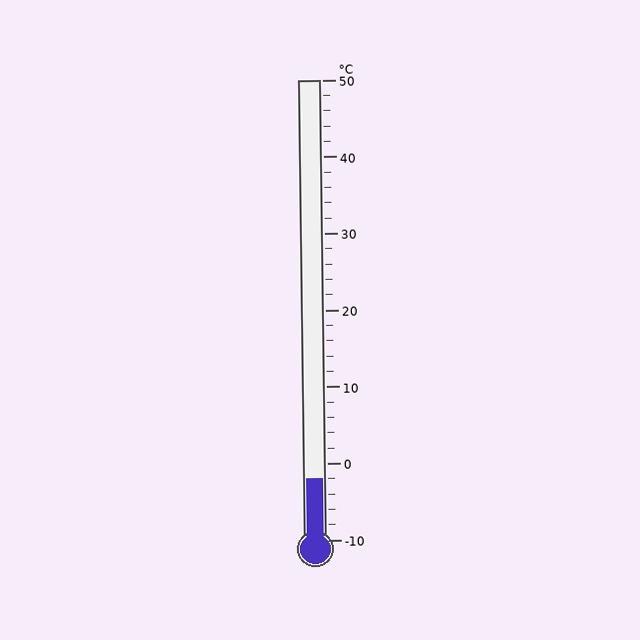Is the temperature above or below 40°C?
The temperature is below 40°C.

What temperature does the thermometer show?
The thermometer shows approximately -2°C.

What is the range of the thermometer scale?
The thermometer scale ranges from -10°C to 50°C.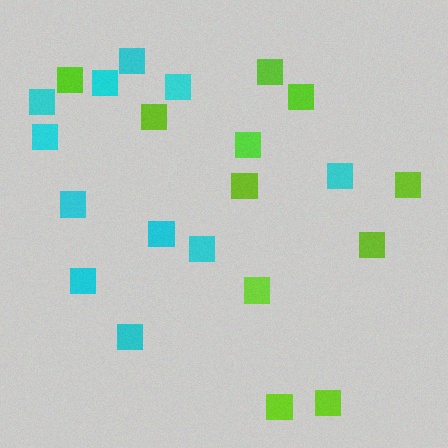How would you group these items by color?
There are 2 groups: one group of cyan squares (11) and one group of lime squares (11).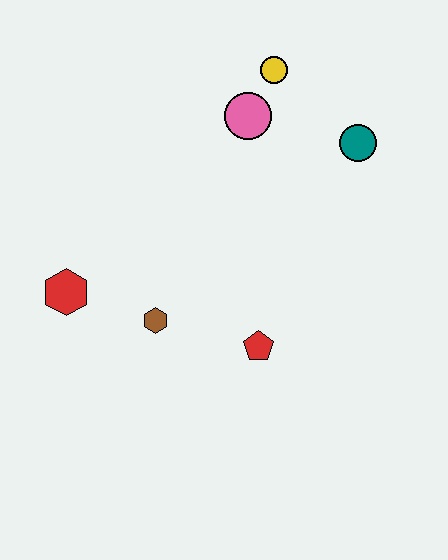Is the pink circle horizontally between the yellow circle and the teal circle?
No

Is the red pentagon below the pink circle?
Yes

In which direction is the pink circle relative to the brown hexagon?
The pink circle is above the brown hexagon.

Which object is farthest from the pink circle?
The red hexagon is farthest from the pink circle.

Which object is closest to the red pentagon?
The brown hexagon is closest to the red pentagon.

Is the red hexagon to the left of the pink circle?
Yes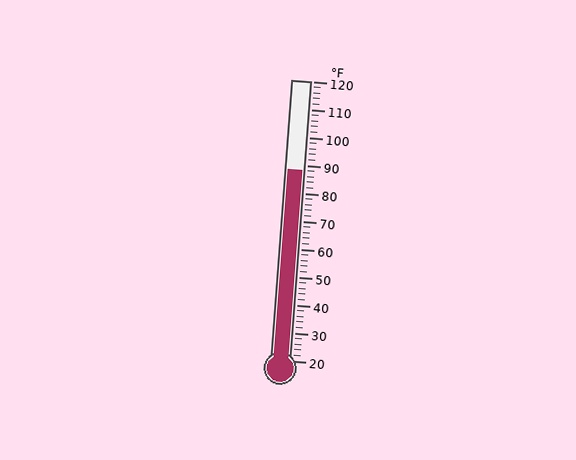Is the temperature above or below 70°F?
The temperature is above 70°F.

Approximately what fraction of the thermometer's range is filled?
The thermometer is filled to approximately 70% of its range.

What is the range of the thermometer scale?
The thermometer scale ranges from 20°F to 120°F.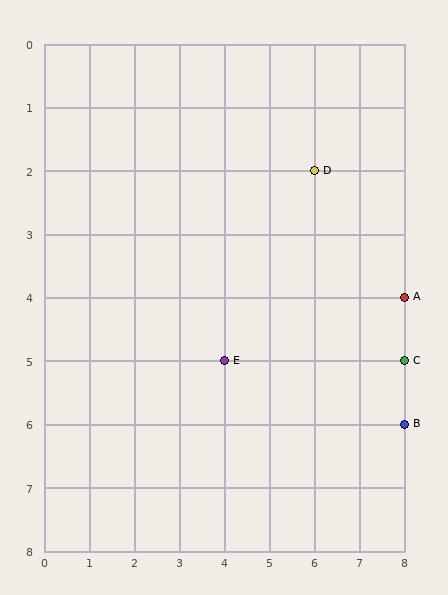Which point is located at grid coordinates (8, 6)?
Point B is at (8, 6).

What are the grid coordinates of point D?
Point D is at grid coordinates (6, 2).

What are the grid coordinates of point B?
Point B is at grid coordinates (8, 6).